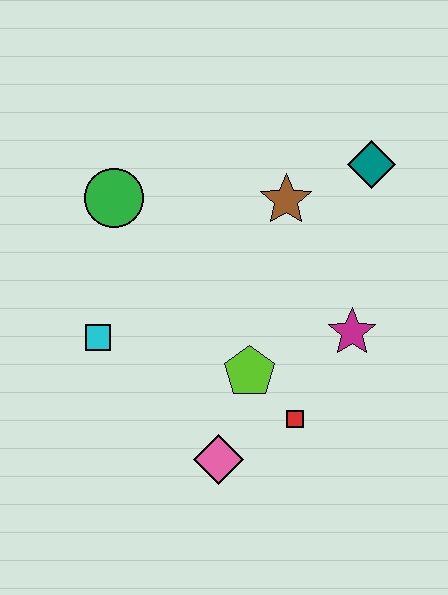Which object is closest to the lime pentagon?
The red square is closest to the lime pentagon.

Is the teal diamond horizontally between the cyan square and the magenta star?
No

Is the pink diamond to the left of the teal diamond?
Yes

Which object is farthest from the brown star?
The pink diamond is farthest from the brown star.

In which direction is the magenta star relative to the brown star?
The magenta star is below the brown star.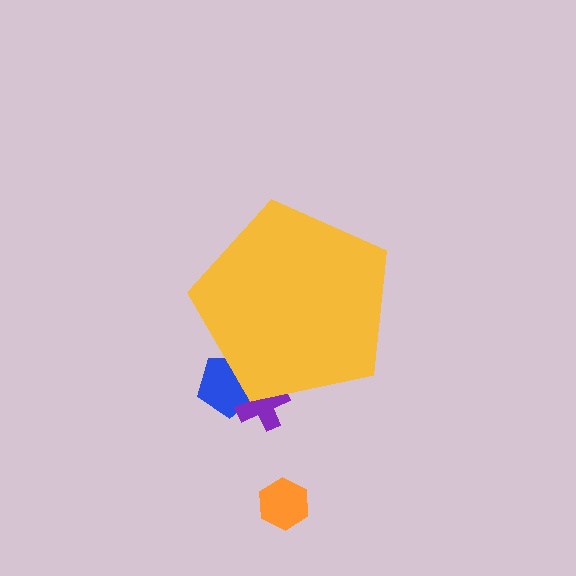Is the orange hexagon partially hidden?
No, the orange hexagon is fully visible.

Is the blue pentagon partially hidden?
Yes, the blue pentagon is partially hidden behind the yellow pentagon.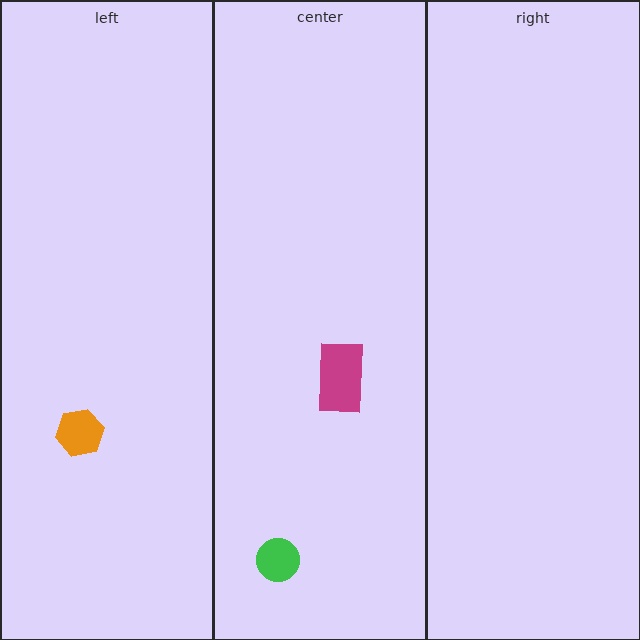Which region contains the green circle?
The center region.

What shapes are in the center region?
The green circle, the magenta rectangle.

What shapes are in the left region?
The orange hexagon.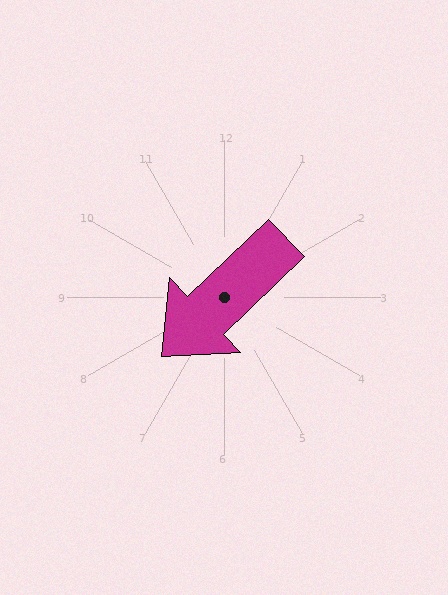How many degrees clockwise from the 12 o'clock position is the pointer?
Approximately 226 degrees.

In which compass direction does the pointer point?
Southwest.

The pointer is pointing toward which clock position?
Roughly 8 o'clock.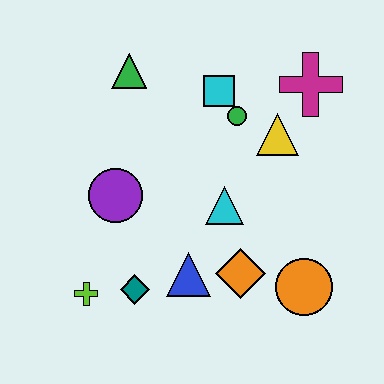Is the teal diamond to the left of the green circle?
Yes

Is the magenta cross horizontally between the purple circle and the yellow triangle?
No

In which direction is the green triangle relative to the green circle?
The green triangle is to the left of the green circle.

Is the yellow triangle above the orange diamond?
Yes